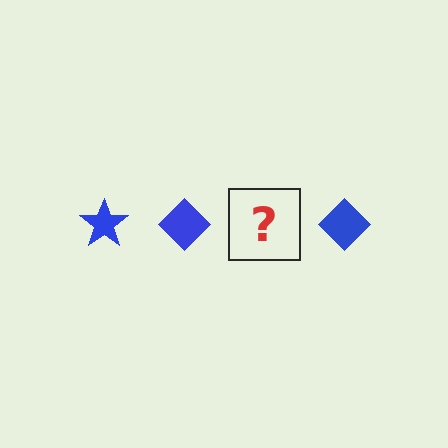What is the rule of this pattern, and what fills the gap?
The rule is that the pattern cycles through star, diamond shapes in blue. The gap should be filled with a blue star.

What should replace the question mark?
The question mark should be replaced with a blue star.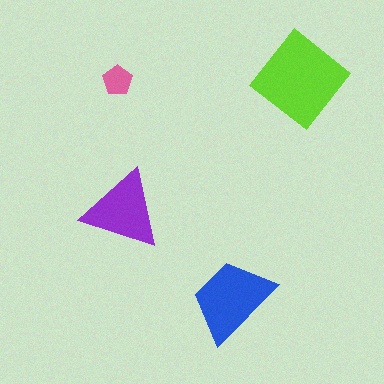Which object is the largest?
The lime diamond.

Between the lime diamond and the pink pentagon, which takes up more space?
The lime diamond.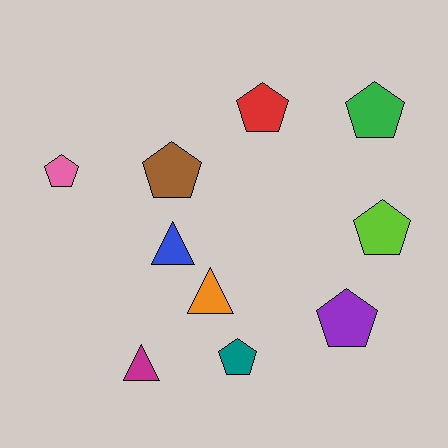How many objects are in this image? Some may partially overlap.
There are 10 objects.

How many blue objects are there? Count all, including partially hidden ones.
There is 1 blue object.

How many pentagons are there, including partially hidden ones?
There are 7 pentagons.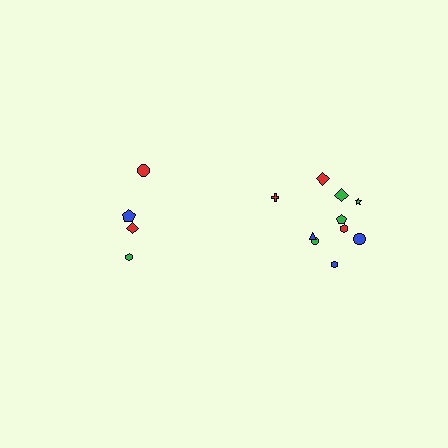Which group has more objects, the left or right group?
The right group.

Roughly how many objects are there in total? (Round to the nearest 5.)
Roughly 15 objects in total.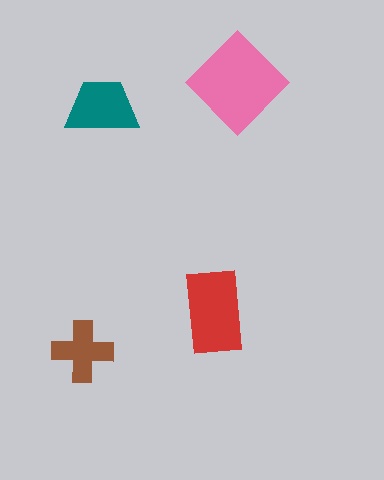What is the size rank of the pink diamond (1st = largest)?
1st.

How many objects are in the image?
There are 4 objects in the image.